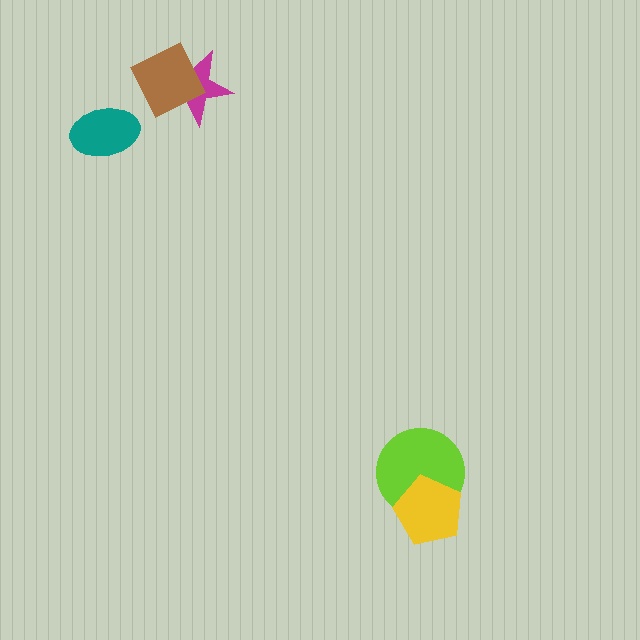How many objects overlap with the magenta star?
1 object overlaps with the magenta star.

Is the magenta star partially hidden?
Yes, it is partially covered by another shape.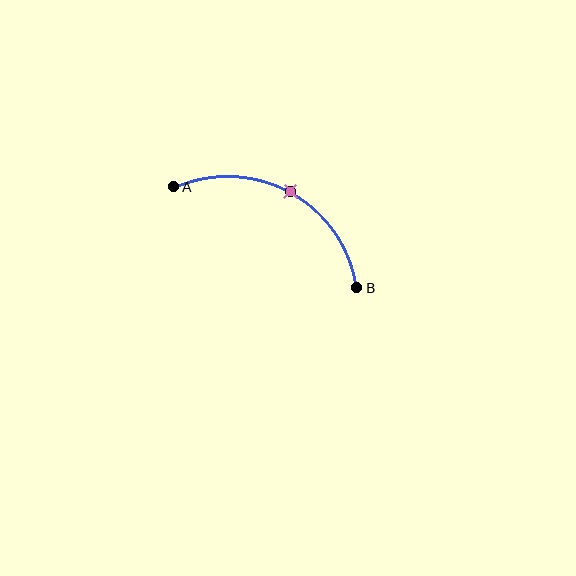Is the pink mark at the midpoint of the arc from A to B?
Yes. The pink mark lies on the arc at equal arc-length from both A and B — it is the arc midpoint.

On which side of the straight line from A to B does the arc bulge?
The arc bulges above the straight line connecting A and B.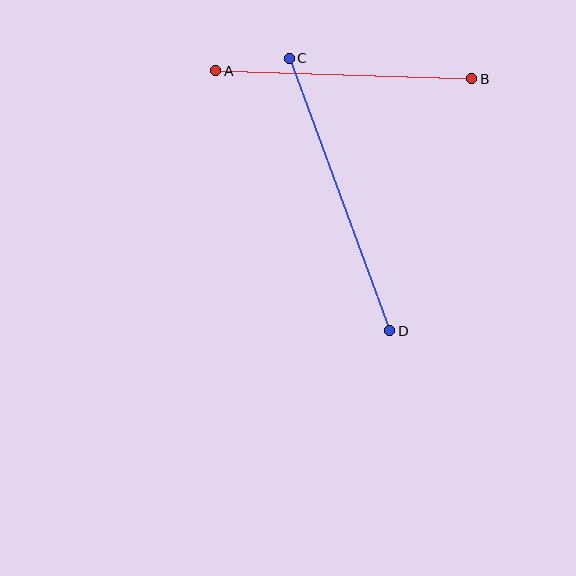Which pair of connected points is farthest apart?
Points C and D are farthest apart.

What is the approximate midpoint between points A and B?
The midpoint is at approximately (344, 75) pixels.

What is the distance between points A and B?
The distance is approximately 256 pixels.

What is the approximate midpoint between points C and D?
The midpoint is at approximately (339, 195) pixels.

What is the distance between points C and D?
The distance is approximately 290 pixels.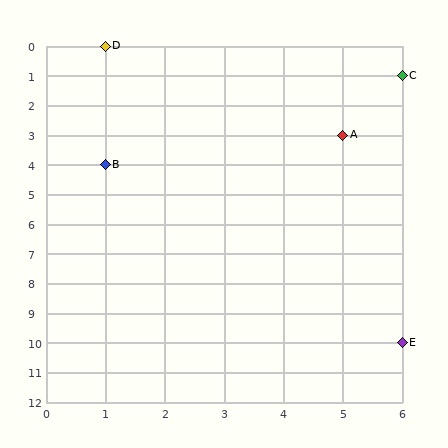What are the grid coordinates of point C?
Point C is at grid coordinates (6, 1).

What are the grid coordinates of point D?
Point D is at grid coordinates (1, 0).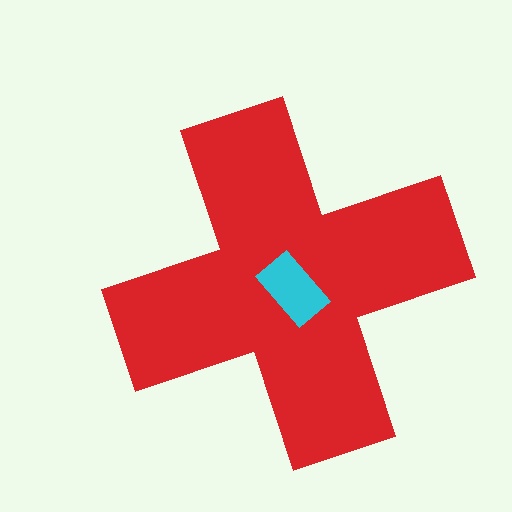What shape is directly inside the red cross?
The cyan rectangle.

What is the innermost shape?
The cyan rectangle.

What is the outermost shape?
The red cross.